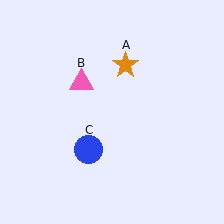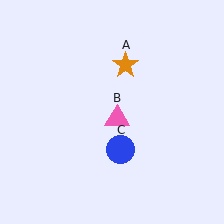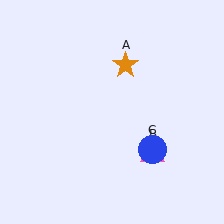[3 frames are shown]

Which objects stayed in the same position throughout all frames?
Orange star (object A) remained stationary.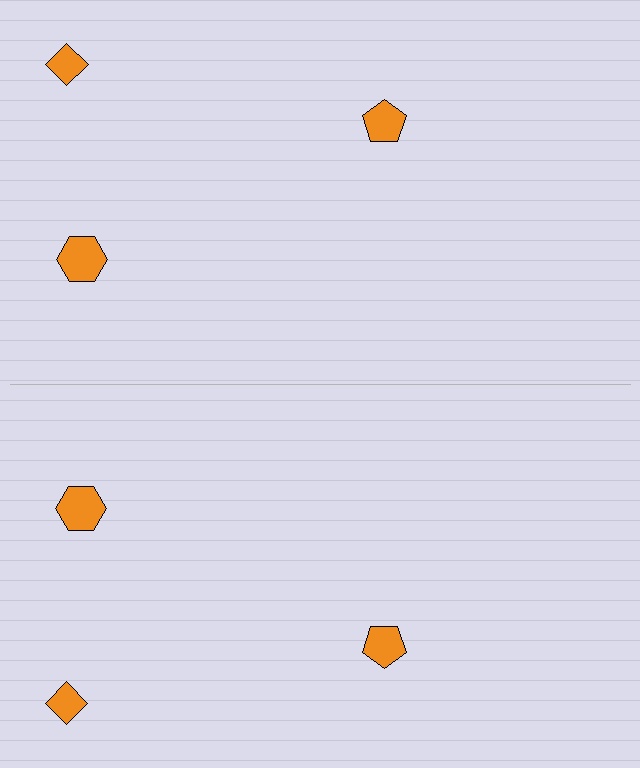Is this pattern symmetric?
Yes, this pattern has bilateral (reflection) symmetry.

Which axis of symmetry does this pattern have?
The pattern has a horizontal axis of symmetry running through the center of the image.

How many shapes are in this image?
There are 6 shapes in this image.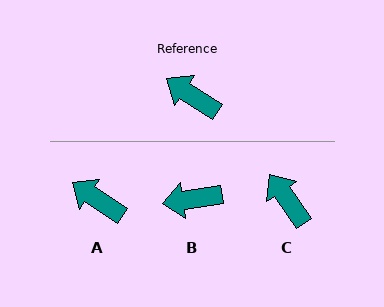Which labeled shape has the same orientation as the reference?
A.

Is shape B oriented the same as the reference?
No, it is off by about 42 degrees.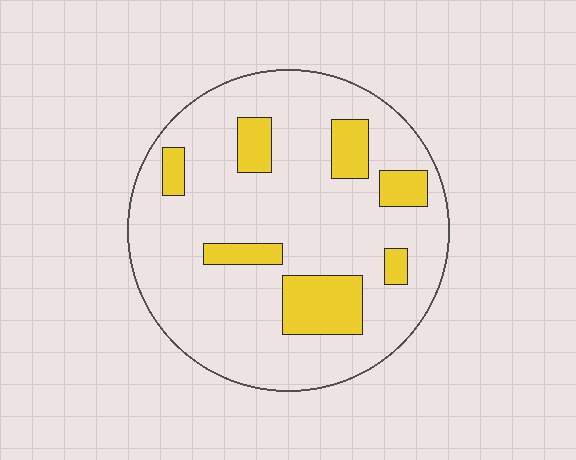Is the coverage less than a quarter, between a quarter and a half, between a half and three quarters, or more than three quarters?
Less than a quarter.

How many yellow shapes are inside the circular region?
7.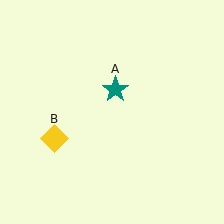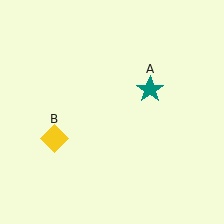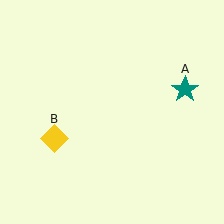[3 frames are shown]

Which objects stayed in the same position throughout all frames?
Yellow diamond (object B) remained stationary.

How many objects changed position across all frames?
1 object changed position: teal star (object A).